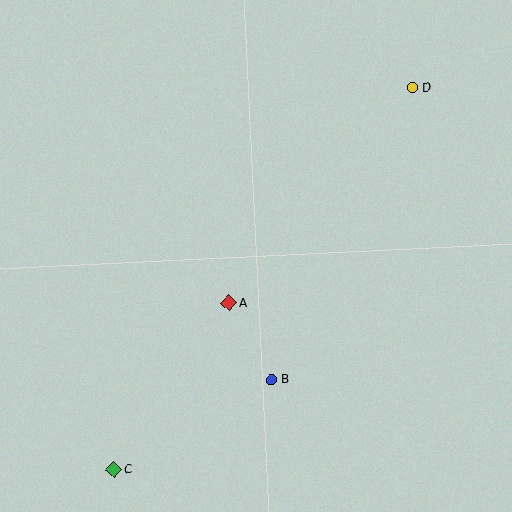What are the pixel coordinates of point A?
Point A is at (229, 303).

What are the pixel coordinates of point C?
Point C is at (114, 470).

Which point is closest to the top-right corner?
Point D is closest to the top-right corner.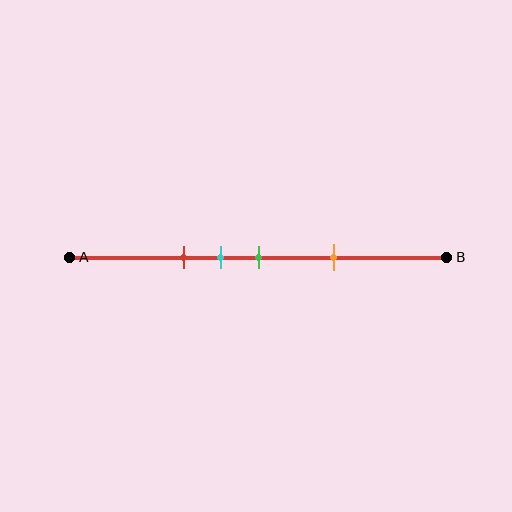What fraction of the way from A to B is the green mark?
The green mark is approximately 50% (0.5) of the way from A to B.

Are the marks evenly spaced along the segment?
No, the marks are not evenly spaced.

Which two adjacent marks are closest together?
The cyan and green marks are the closest adjacent pair.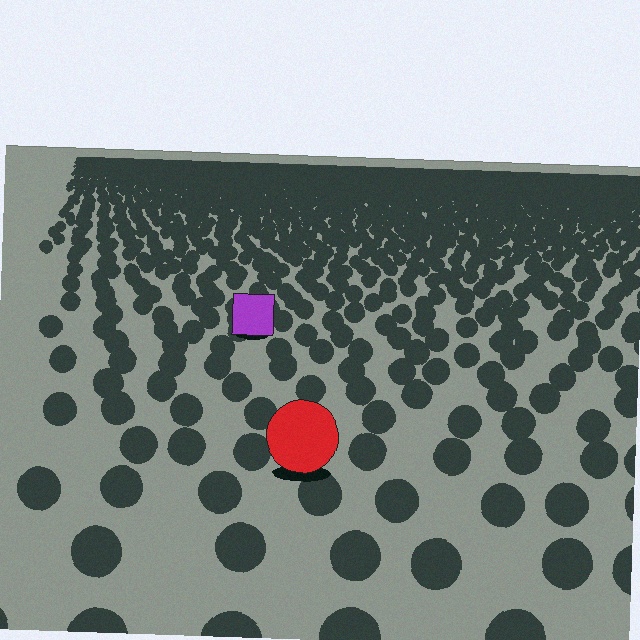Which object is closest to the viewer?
The red circle is closest. The texture marks near it are larger and more spread out.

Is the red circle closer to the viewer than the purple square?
Yes. The red circle is closer — you can tell from the texture gradient: the ground texture is coarser near it.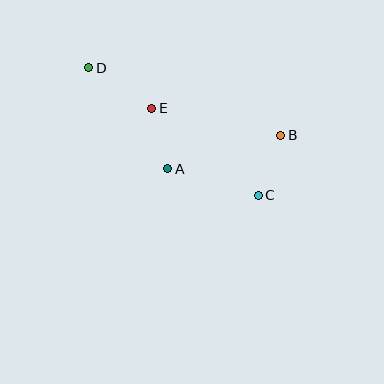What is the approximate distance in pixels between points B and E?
The distance between B and E is approximately 132 pixels.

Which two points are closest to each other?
Points A and E are closest to each other.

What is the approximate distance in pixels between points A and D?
The distance between A and D is approximately 128 pixels.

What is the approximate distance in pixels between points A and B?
The distance between A and B is approximately 118 pixels.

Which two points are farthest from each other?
Points C and D are farthest from each other.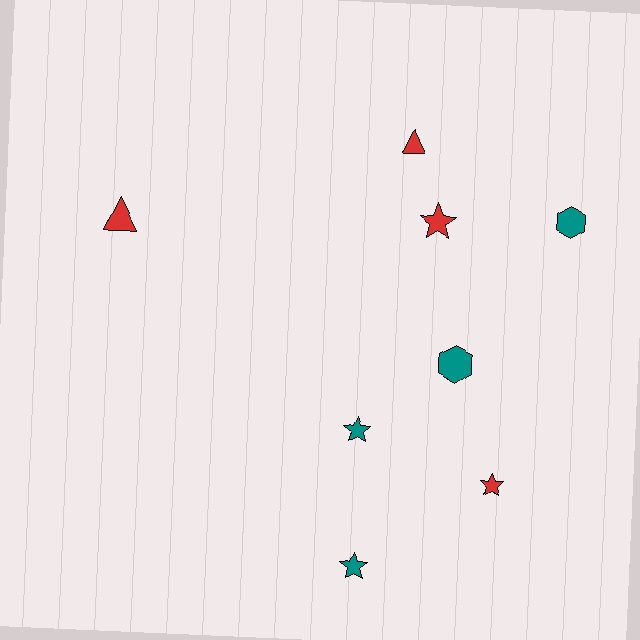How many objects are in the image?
There are 8 objects.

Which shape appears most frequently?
Star, with 4 objects.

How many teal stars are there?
There are 2 teal stars.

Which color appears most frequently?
Teal, with 4 objects.